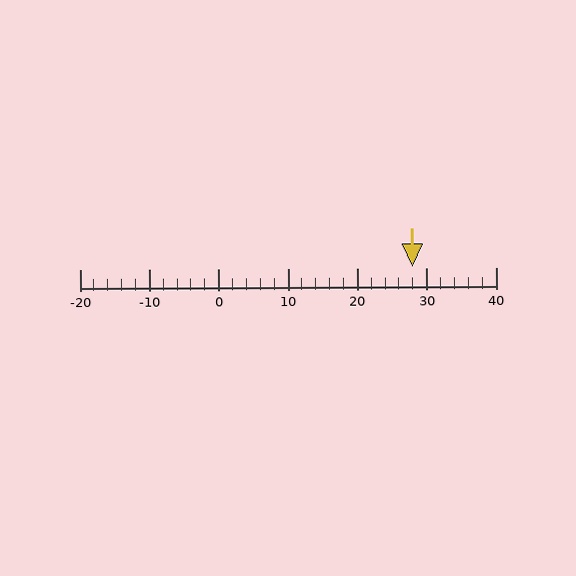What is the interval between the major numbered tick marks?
The major tick marks are spaced 10 units apart.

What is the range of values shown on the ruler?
The ruler shows values from -20 to 40.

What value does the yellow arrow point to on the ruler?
The yellow arrow points to approximately 28.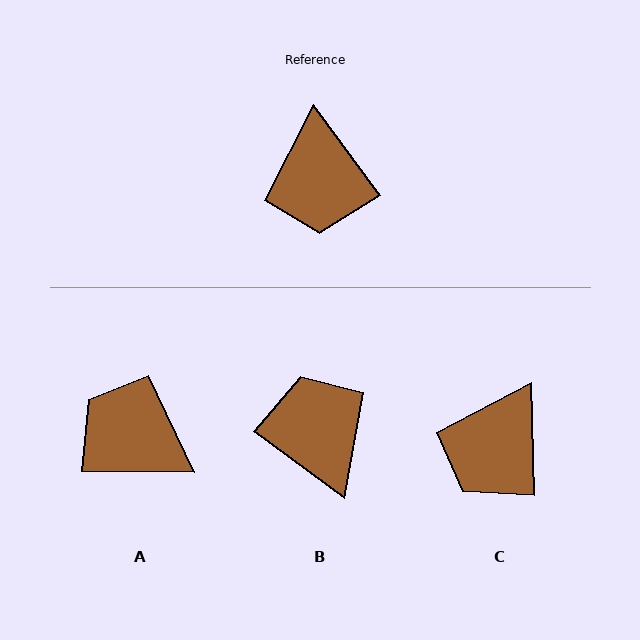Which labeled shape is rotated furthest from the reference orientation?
B, about 163 degrees away.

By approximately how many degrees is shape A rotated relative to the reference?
Approximately 127 degrees clockwise.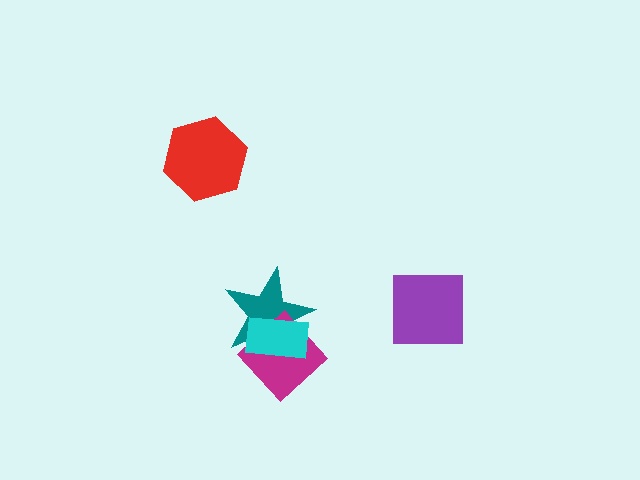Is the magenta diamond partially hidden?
Yes, it is partially covered by another shape.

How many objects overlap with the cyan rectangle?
2 objects overlap with the cyan rectangle.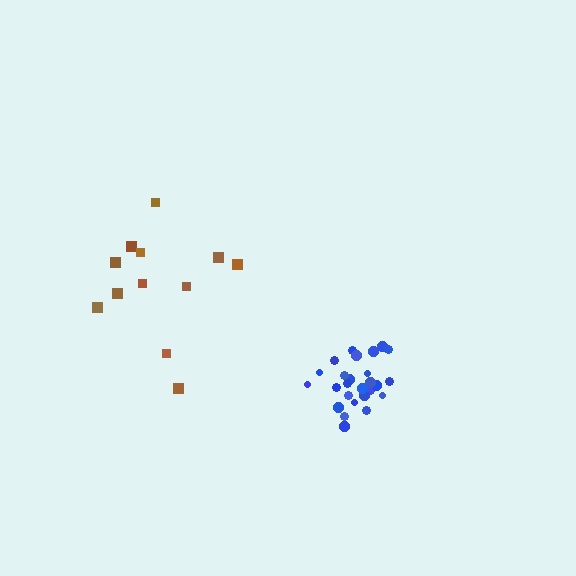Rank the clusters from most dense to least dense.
blue, brown.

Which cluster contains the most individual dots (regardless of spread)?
Blue (26).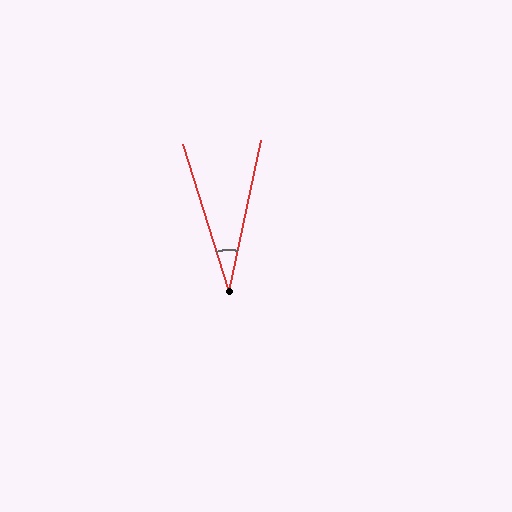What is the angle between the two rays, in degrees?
Approximately 29 degrees.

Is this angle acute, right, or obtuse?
It is acute.